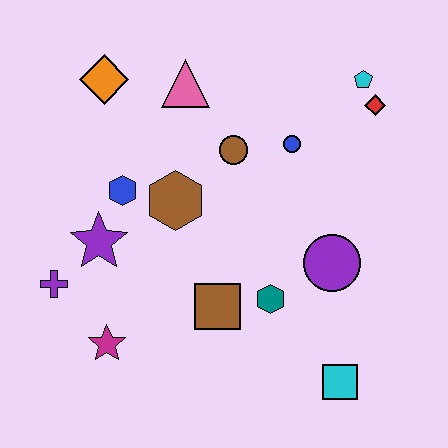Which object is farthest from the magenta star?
The cyan pentagon is farthest from the magenta star.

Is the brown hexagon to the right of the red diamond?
No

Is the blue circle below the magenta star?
No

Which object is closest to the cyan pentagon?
The red diamond is closest to the cyan pentagon.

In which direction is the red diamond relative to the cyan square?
The red diamond is above the cyan square.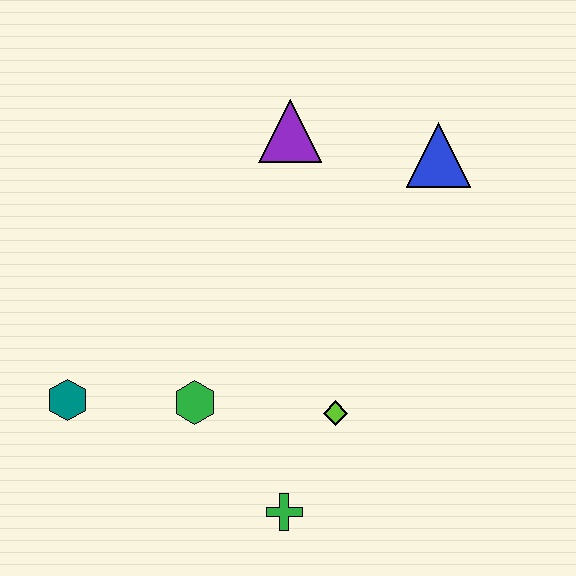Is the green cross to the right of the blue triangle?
No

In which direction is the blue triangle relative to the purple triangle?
The blue triangle is to the right of the purple triangle.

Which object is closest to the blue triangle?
The purple triangle is closest to the blue triangle.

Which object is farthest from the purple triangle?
The green cross is farthest from the purple triangle.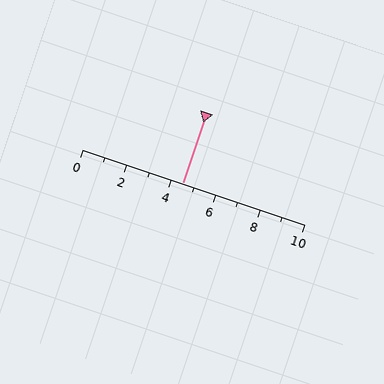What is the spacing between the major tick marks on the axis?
The major ticks are spaced 2 apart.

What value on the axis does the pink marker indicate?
The marker indicates approximately 4.5.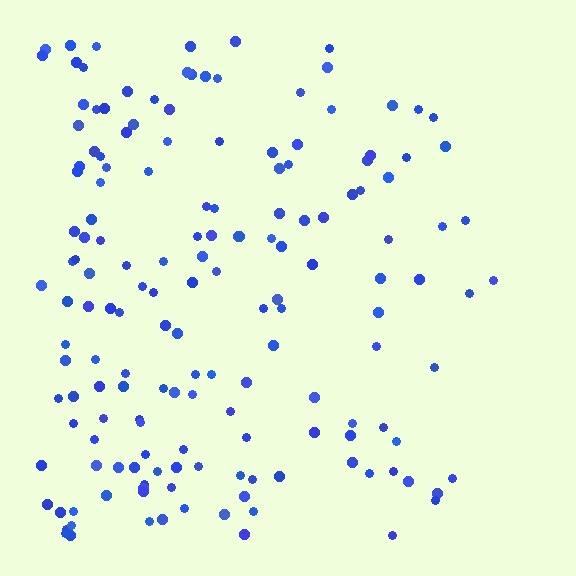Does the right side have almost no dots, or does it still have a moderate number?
Still a moderate number, just noticeably fewer than the left.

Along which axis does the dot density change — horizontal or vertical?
Horizontal.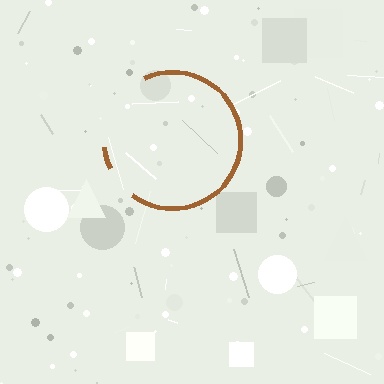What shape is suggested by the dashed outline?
The dashed outline suggests a circle.